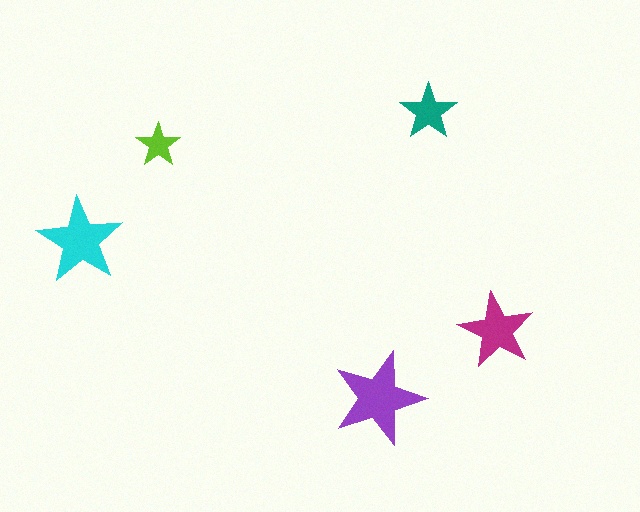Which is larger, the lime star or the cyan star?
The cyan one.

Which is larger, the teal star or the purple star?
The purple one.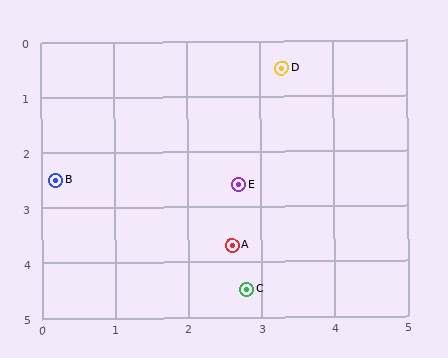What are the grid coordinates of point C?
Point C is at approximately (2.8, 4.5).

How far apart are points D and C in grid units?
Points D and C are about 4.0 grid units apart.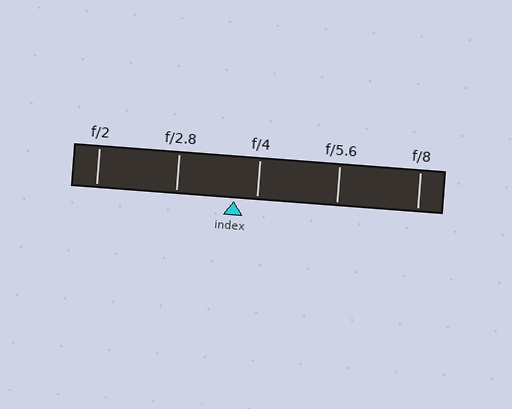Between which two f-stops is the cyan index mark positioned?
The index mark is between f/2.8 and f/4.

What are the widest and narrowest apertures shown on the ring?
The widest aperture shown is f/2 and the narrowest is f/8.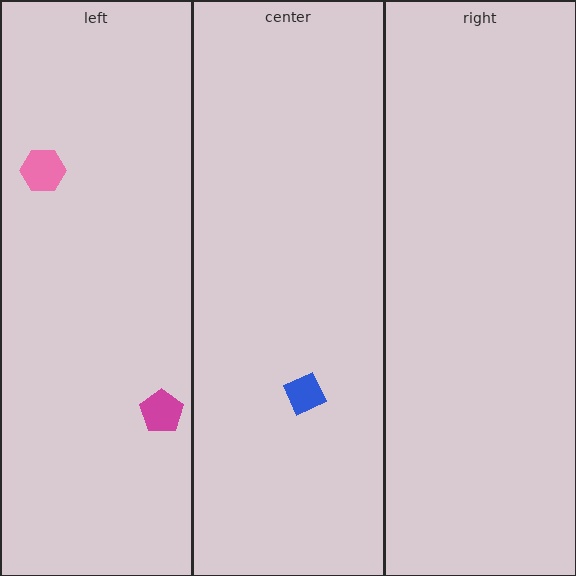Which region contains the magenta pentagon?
The left region.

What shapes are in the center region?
The blue diamond.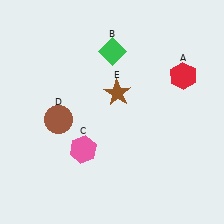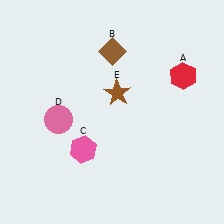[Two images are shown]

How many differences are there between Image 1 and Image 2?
There are 2 differences between the two images.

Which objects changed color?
B changed from green to brown. D changed from brown to pink.